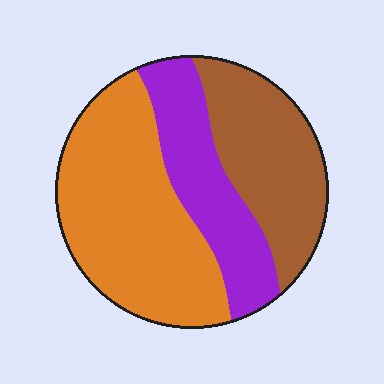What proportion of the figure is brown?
Brown covers about 30% of the figure.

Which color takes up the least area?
Purple, at roughly 25%.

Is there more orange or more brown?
Orange.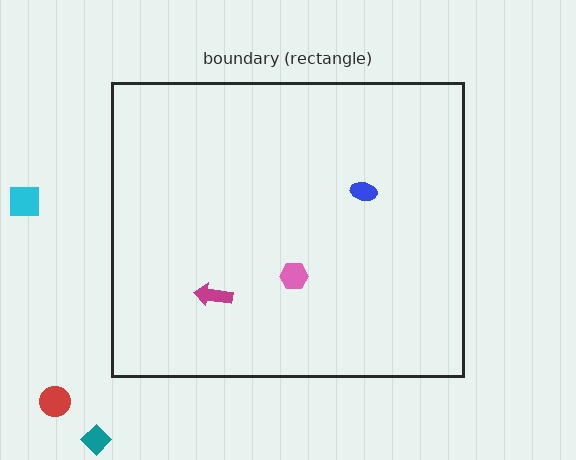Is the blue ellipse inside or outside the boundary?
Inside.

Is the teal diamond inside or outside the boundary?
Outside.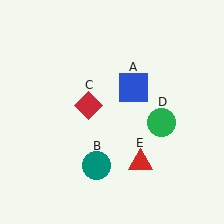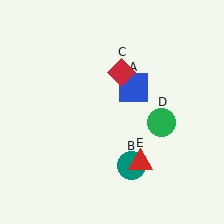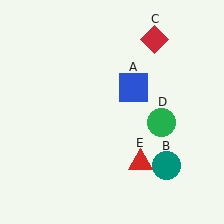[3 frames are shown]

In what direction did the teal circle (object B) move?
The teal circle (object B) moved right.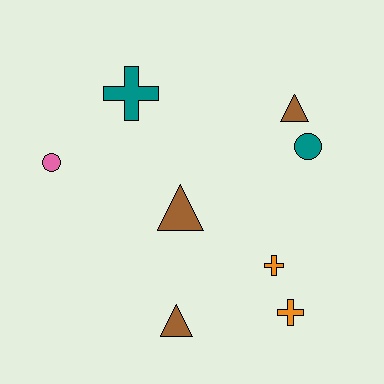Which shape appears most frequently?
Cross, with 3 objects.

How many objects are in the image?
There are 8 objects.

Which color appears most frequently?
Brown, with 3 objects.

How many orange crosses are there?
There are 2 orange crosses.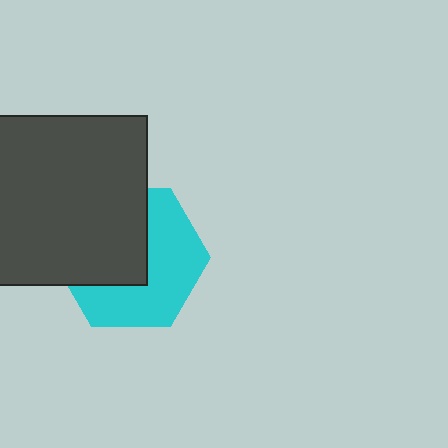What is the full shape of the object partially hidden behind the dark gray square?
The partially hidden object is a cyan hexagon.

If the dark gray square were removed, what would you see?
You would see the complete cyan hexagon.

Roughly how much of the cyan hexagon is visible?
About half of it is visible (roughly 53%).